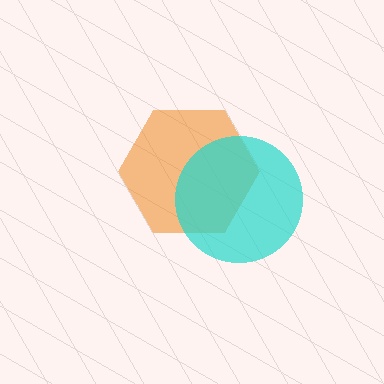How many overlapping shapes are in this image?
There are 2 overlapping shapes in the image.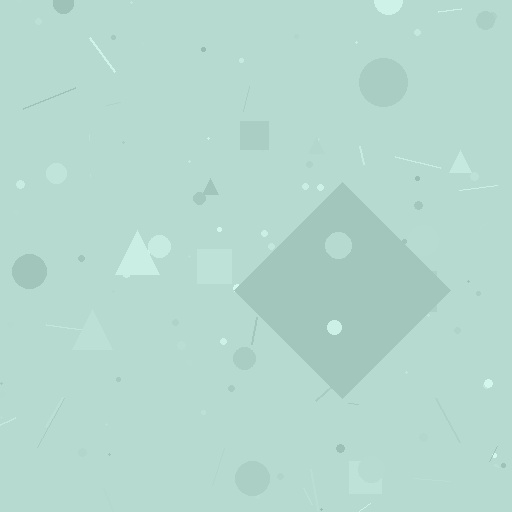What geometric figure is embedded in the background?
A diamond is embedded in the background.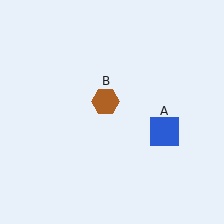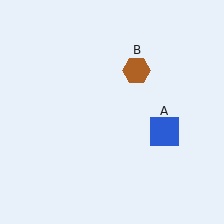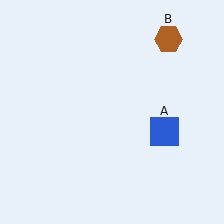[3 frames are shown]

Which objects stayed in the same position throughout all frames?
Blue square (object A) remained stationary.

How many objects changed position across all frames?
1 object changed position: brown hexagon (object B).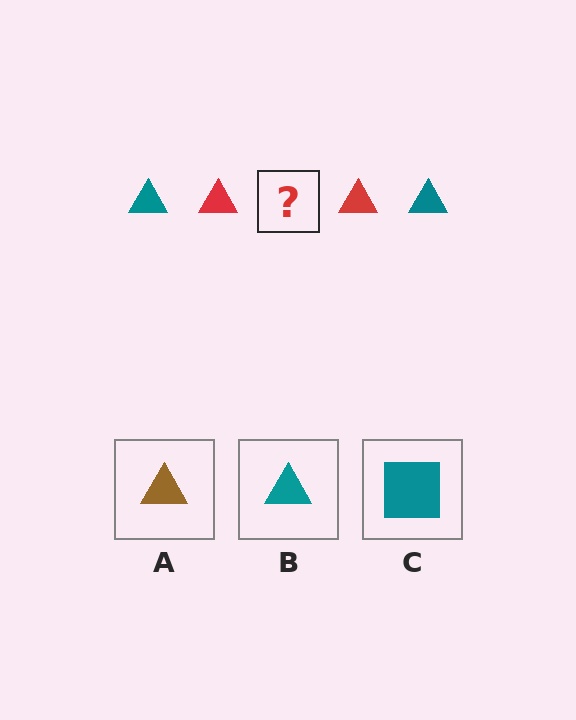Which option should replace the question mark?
Option B.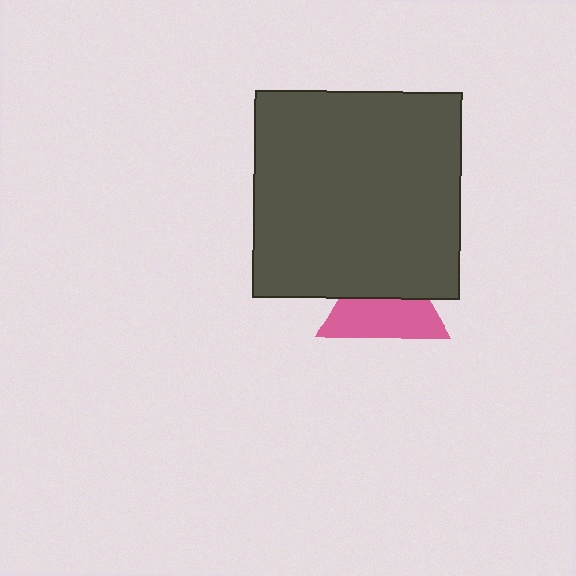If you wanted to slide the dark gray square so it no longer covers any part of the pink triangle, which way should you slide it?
Slide it up — that is the most direct way to separate the two shapes.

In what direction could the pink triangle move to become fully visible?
The pink triangle could move down. That would shift it out from behind the dark gray square entirely.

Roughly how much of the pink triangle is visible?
About half of it is visible (roughly 56%).